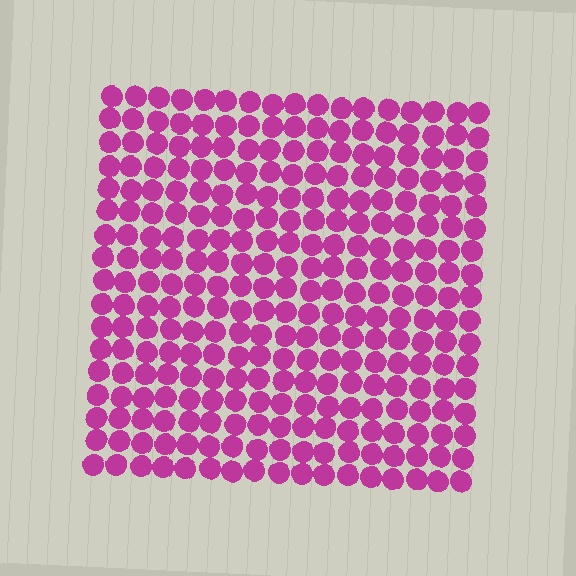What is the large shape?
The large shape is a square.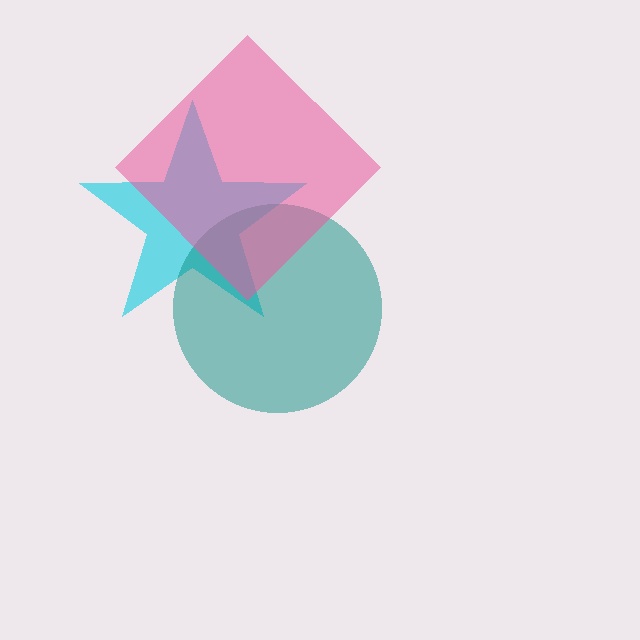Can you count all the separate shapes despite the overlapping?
Yes, there are 3 separate shapes.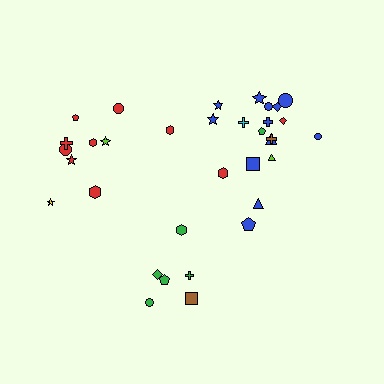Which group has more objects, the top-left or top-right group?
The top-right group.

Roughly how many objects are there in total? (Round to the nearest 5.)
Roughly 35 objects in total.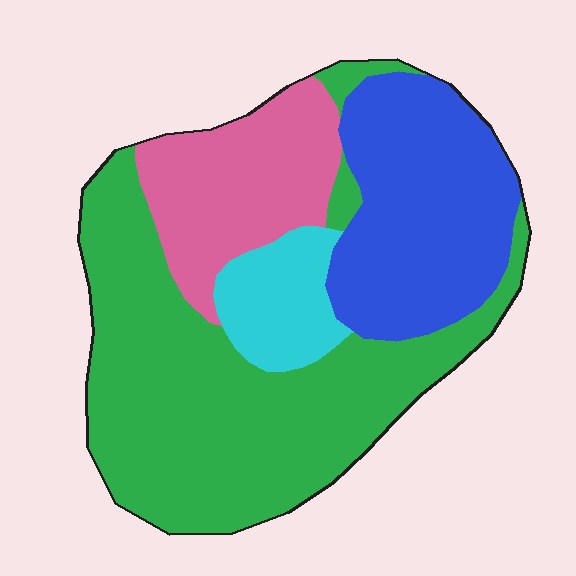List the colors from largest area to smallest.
From largest to smallest: green, blue, pink, cyan.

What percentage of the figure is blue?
Blue takes up about one quarter (1/4) of the figure.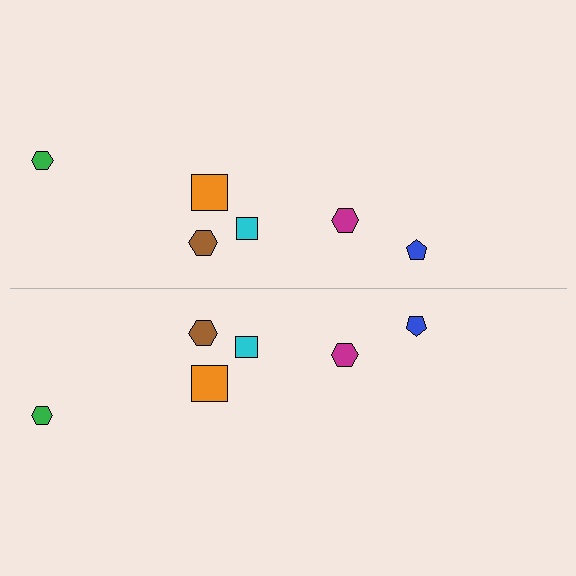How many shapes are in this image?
There are 12 shapes in this image.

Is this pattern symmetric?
Yes, this pattern has bilateral (reflection) symmetry.